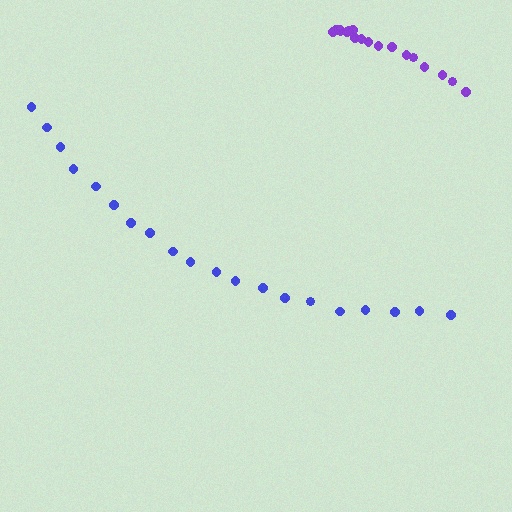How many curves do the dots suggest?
There are 2 distinct paths.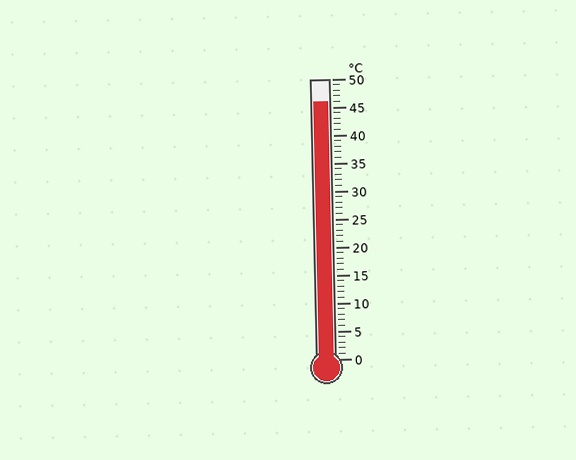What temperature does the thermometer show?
The thermometer shows approximately 46°C.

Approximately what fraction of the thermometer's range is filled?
The thermometer is filled to approximately 90% of its range.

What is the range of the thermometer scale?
The thermometer scale ranges from 0°C to 50°C.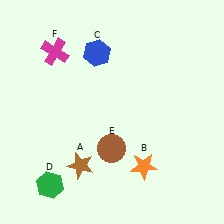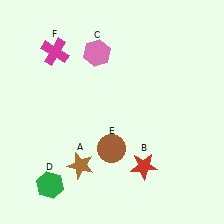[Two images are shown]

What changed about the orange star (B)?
In Image 1, B is orange. In Image 2, it changed to red.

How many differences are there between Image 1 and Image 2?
There are 2 differences between the two images.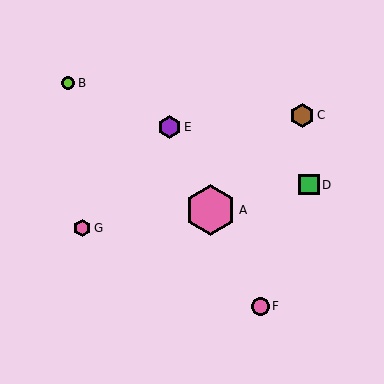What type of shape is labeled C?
Shape C is a brown hexagon.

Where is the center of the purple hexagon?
The center of the purple hexagon is at (170, 127).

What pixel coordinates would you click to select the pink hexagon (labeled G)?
Click at (82, 228) to select the pink hexagon G.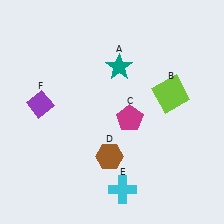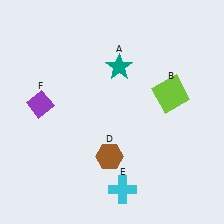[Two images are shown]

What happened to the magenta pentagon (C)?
The magenta pentagon (C) was removed in Image 2. It was in the bottom-right area of Image 1.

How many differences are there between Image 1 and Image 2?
There is 1 difference between the two images.